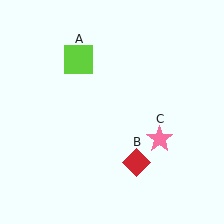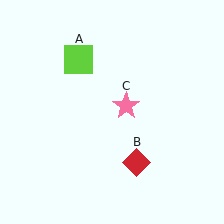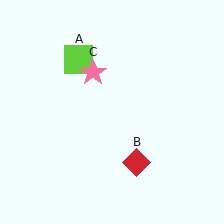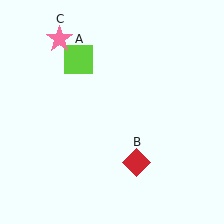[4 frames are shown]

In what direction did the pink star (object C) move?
The pink star (object C) moved up and to the left.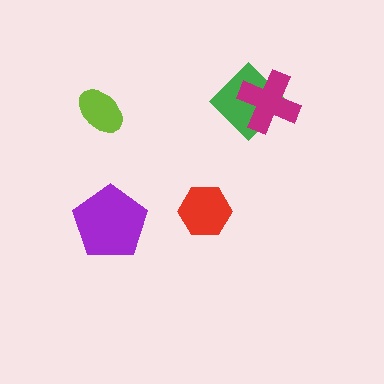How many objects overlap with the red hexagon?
0 objects overlap with the red hexagon.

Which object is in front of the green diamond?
The magenta cross is in front of the green diamond.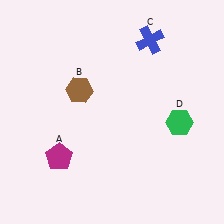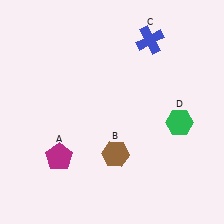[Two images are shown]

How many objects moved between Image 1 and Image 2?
1 object moved between the two images.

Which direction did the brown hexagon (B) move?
The brown hexagon (B) moved down.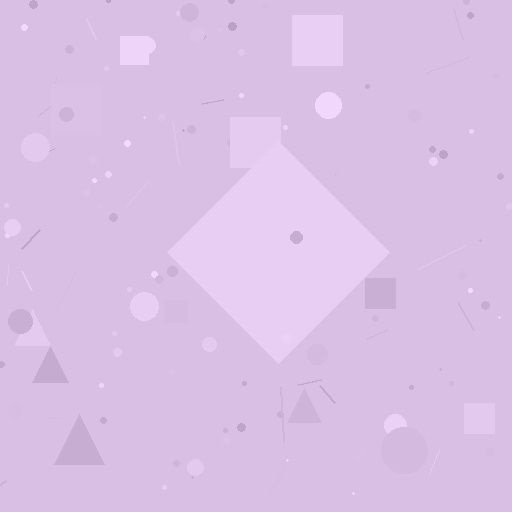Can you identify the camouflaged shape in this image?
The camouflaged shape is a diamond.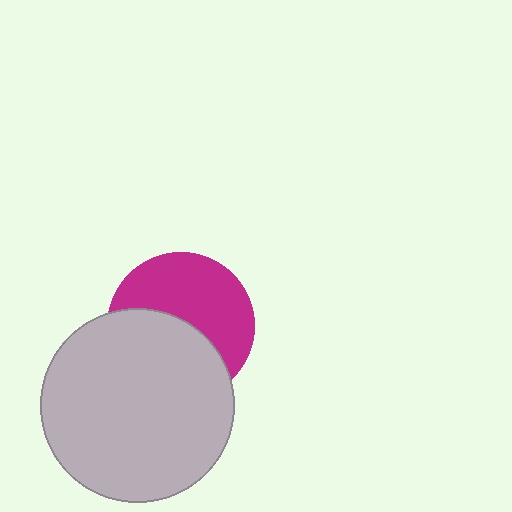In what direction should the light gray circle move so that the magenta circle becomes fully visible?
The light gray circle should move down. That is the shortest direction to clear the overlap and leave the magenta circle fully visible.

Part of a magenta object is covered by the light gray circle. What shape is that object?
It is a circle.